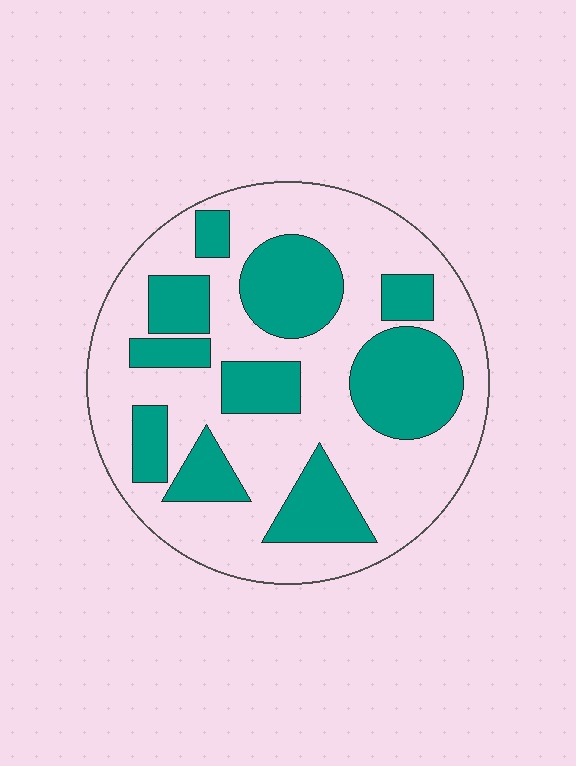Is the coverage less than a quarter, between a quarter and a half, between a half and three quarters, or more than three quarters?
Between a quarter and a half.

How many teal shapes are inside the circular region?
10.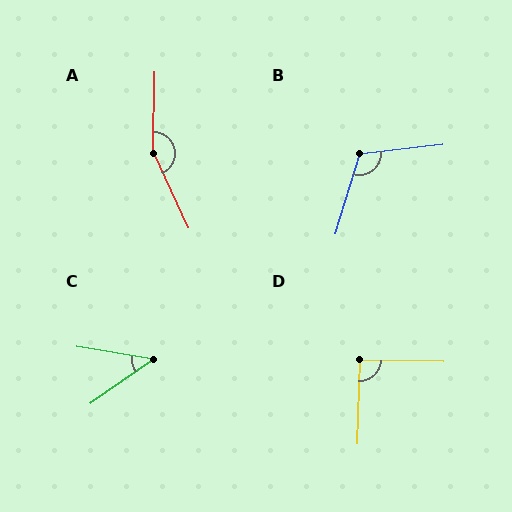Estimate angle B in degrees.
Approximately 113 degrees.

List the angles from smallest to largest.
C (44°), D (91°), B (113°), A (154°).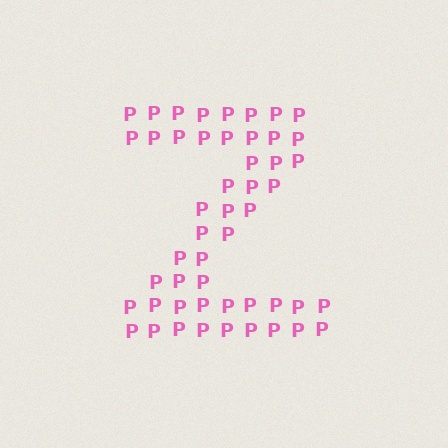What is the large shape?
The large shape is the letter Z.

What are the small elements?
The small elements are letter P's.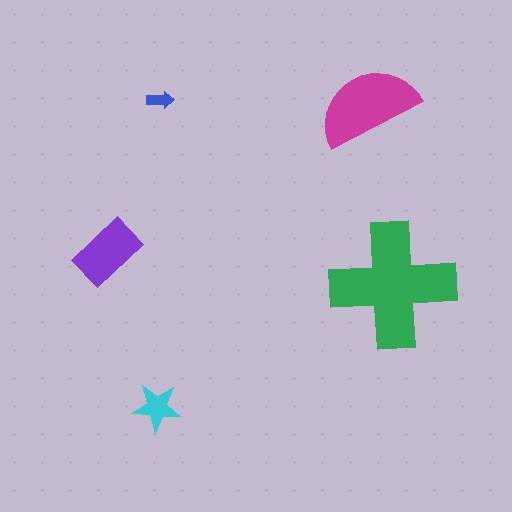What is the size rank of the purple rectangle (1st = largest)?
3rd.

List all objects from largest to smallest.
The green cross, the magenta semicircle, the purple rectangle, the cyan star, the blue arrow.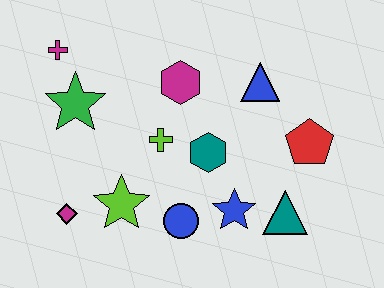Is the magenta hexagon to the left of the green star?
No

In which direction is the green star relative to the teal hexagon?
The green star is to the left of the teal hexagon.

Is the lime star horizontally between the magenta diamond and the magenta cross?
No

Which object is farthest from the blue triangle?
The magenta diamond is farthest from the blue triangle.